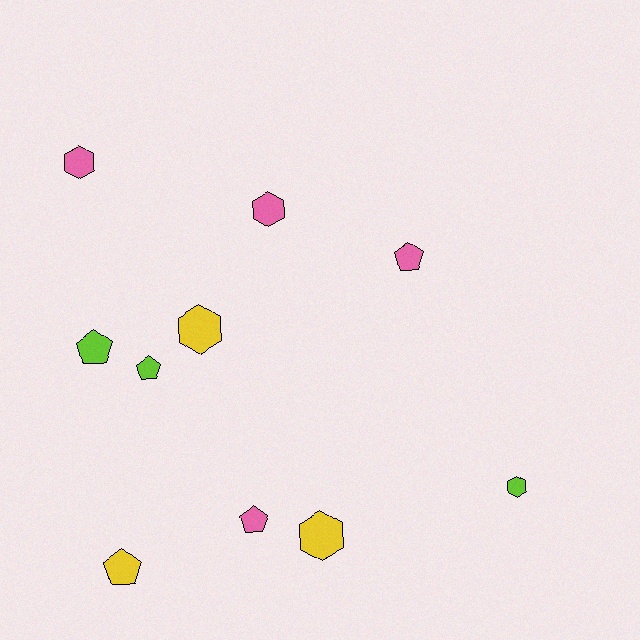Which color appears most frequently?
Pink, with 4 objects.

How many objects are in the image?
There are 10 objects.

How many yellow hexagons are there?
There are 2 yellow hexagons.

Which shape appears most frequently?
Hexagon, with 5 objects.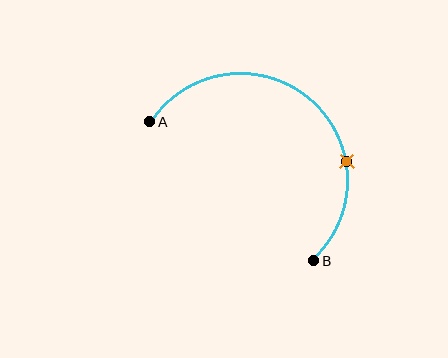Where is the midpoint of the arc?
The arc midpoint is the point on the curve farthest from the straight line joining A and B. It sits above and to the right of that line.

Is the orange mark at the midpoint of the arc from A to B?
No. The orange mark lies on the arc but is closer to endpoint B. The arc midpoint would be at the point on the curve equidistant along the arc from both A and B.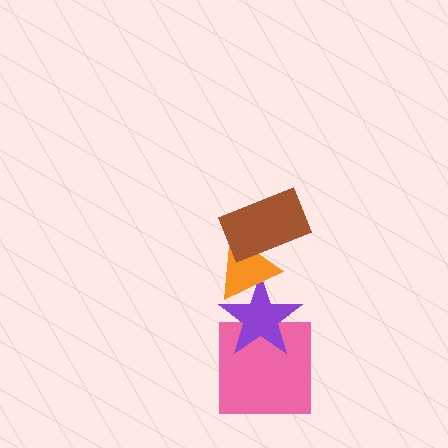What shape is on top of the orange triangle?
The brown rectangle is on top of the orange triangle.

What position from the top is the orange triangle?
The orange triangle is 2nd from the top.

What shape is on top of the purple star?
The orange triangle is on top of the purple star.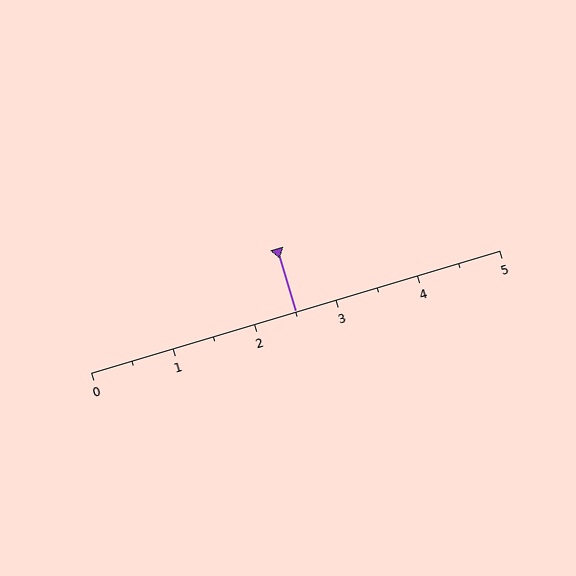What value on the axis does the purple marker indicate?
The marker indicates approximately 2.5.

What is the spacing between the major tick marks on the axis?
The major ticks are spaced 1 apart.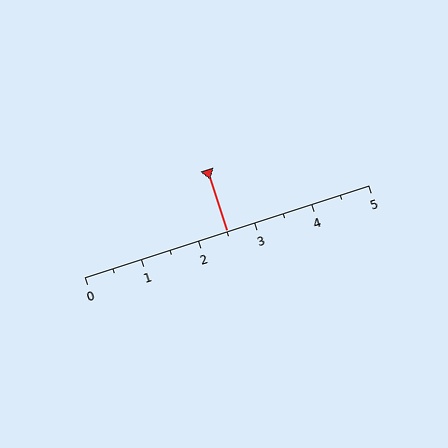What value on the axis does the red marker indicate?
The marker indicates approximately 2.5.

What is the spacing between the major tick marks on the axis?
The major ticks are spaced 1 apart.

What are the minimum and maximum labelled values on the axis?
The axis runs from 0 to 5.